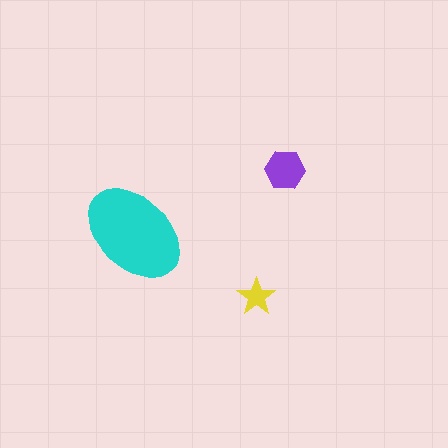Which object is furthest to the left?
The cyan ellipse is leftmost.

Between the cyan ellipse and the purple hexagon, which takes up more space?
The cyan ellipse.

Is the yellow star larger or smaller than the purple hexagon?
Smaller.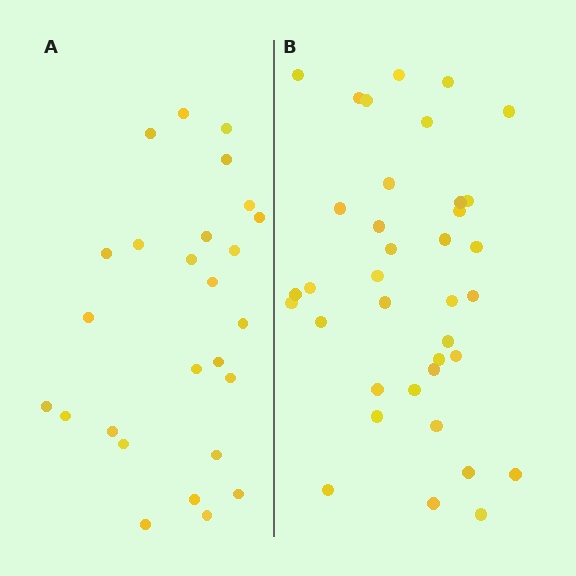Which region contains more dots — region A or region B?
Region B (the right region) has more dots.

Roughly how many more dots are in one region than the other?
Region B has roughly 12 or so more dots than region A.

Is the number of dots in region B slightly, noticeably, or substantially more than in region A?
Region B has noticeably more, but not dramatically so. The ratio is roughly 1.4 to 1.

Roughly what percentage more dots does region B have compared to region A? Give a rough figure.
About 40% more.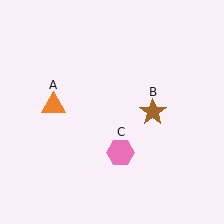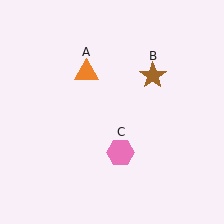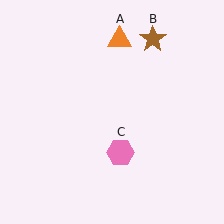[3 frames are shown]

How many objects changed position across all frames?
2 objects changed position: orange triangle (object A), brown star (object B).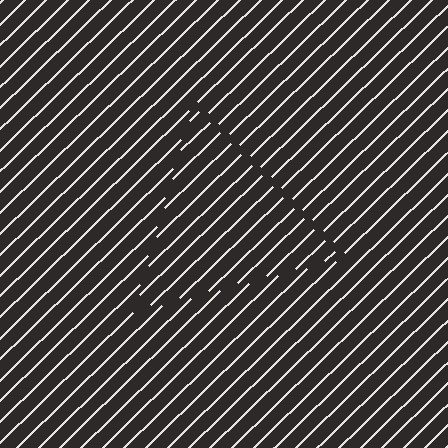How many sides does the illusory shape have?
3 sides — the line-ends trace a triangle.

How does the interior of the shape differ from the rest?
The interior of the shape contains the same grating, shifted by half a period — the contour is defined by the phase discontinuity where line-ends from the inner and outer gratings abut.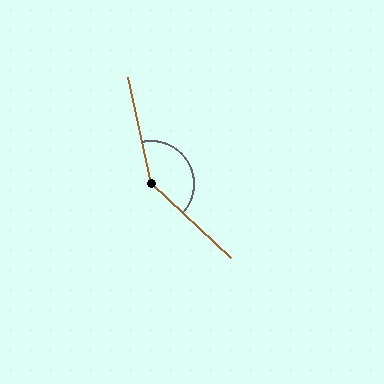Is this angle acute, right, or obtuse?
It is obtuse.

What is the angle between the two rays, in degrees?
Approximately 144 degrees.